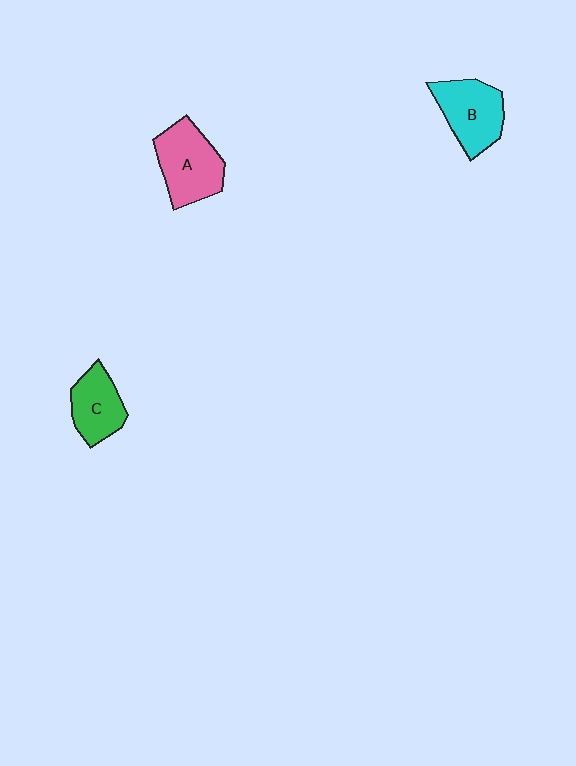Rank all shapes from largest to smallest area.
From largest to smallest: A (pink), B (cyan), C (green).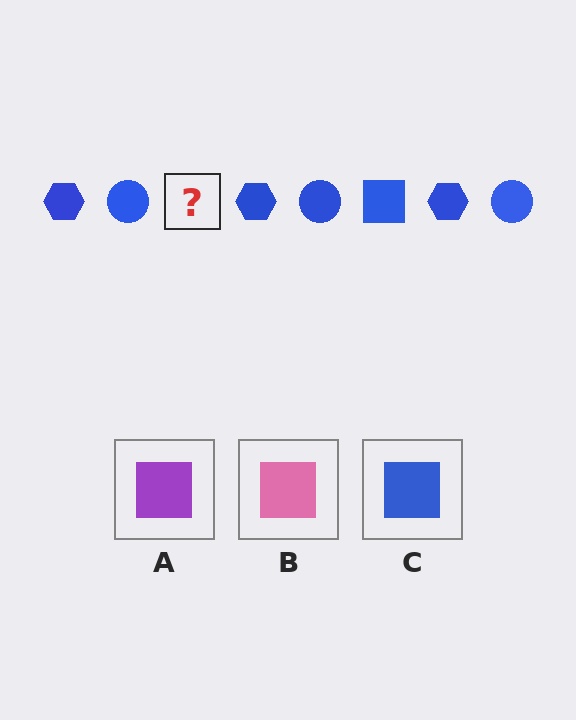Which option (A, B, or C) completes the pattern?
C.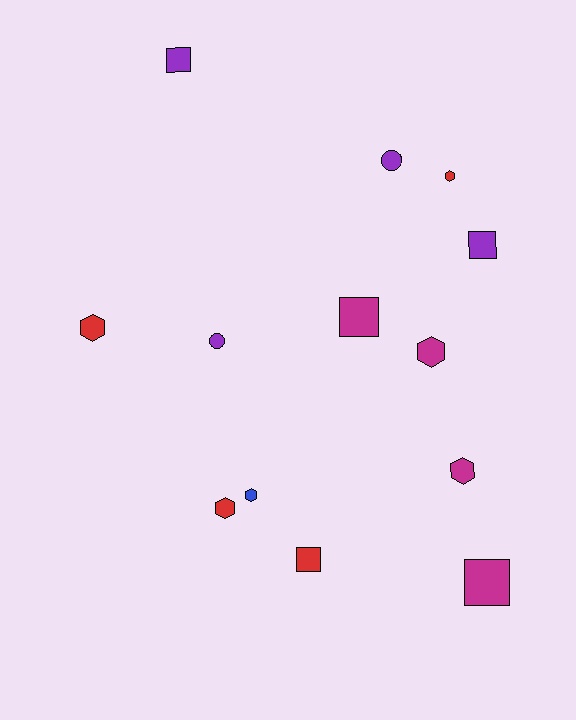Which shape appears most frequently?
Hexagon, with 6 objects.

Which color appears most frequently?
Red, with 4 objects.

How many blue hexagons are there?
There is 1 blue hexagon.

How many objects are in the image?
There are 13 objects.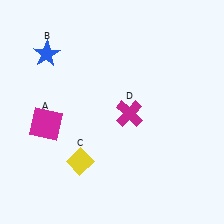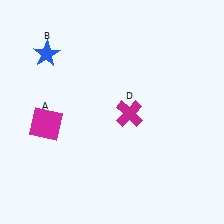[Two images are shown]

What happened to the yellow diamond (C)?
The yellow diamond (C) was removed in Image 2. It was in the bottom-left area of Image 1.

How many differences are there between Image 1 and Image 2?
There is 1 difference between the two images.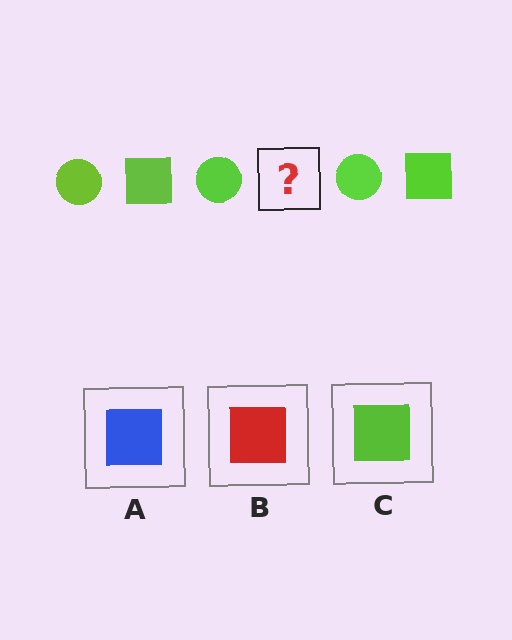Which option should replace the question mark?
Option C.